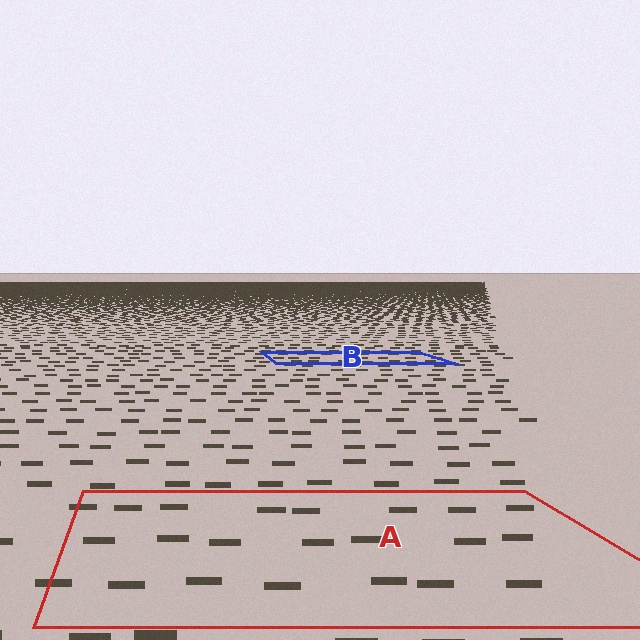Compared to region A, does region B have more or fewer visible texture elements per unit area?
Region B has more texture elements per unit area — they are packed more densely because it is farther away.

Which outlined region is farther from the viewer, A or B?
Region B is farther from the viewer — the texture elements inside it appear smaller and more densely packed.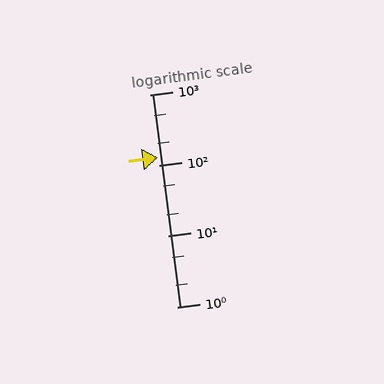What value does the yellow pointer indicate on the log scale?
The pointer indicates approximately 130.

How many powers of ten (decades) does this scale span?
The scale spans 3 decades, from 1 to 1000.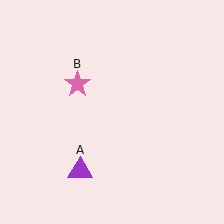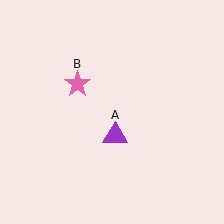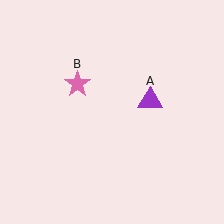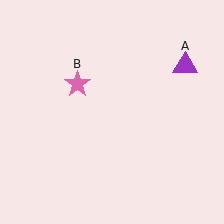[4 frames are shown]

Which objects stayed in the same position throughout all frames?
Pink star (object B) remained stationary.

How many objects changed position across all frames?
1 object changed position: purple triangle (object A).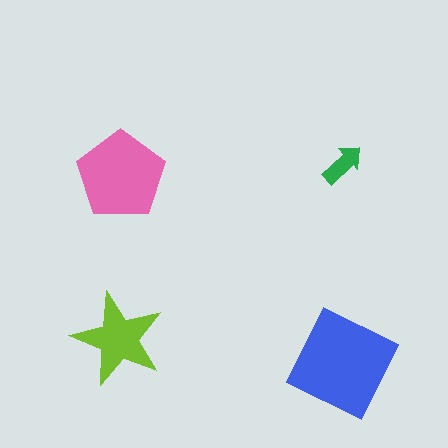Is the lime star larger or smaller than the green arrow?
Larger.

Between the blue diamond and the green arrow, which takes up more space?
The blue diamond.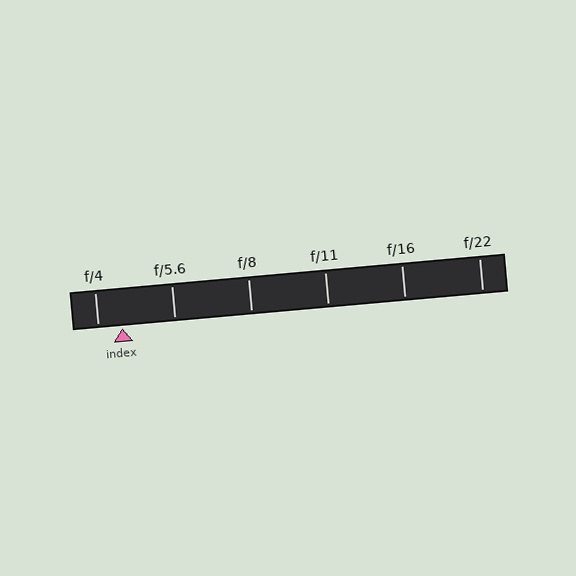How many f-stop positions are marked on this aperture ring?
There are 6 f-stop positions marked.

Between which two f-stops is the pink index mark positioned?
The index mark is between f/4 and f/5.6.